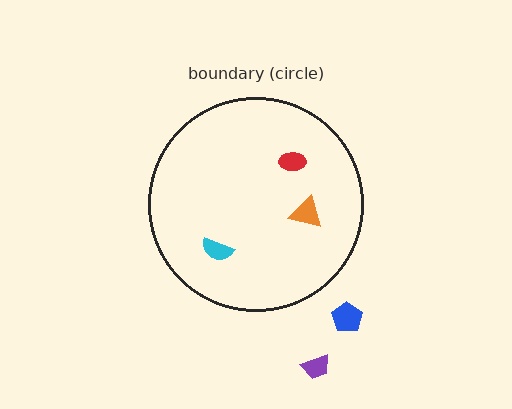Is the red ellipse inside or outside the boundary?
Inside.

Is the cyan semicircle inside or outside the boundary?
Inside.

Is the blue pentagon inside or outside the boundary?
Outside.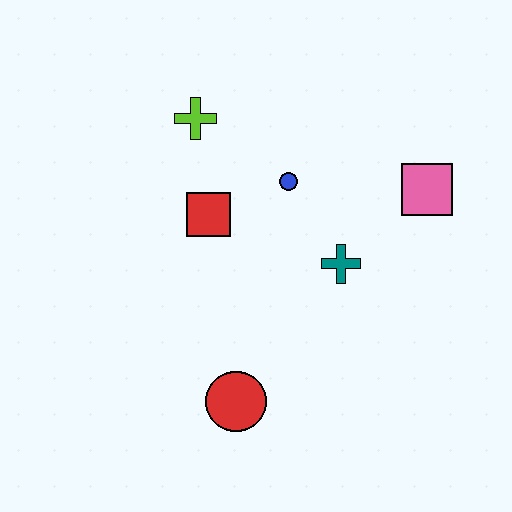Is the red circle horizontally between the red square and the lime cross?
No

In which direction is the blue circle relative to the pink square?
The blue circle is to the left of the pink square.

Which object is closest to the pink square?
The teal cross is closest to the pink square.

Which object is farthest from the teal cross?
The lime cross is farthest from the teal cross.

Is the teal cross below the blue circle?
Yes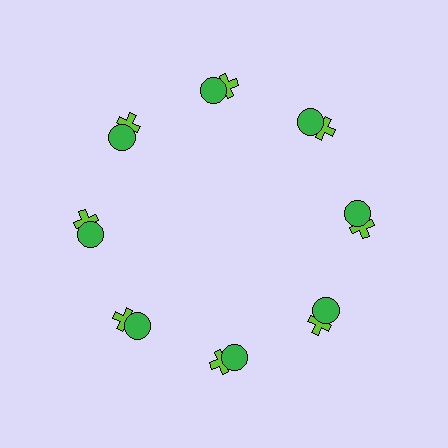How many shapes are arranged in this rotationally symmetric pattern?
There are 16 shapes, arranged in 8 groups of 2.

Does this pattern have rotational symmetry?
Yes, this pattern has 8-fold rotational symmetry. It looks the same after rotating 45 degrees around the center.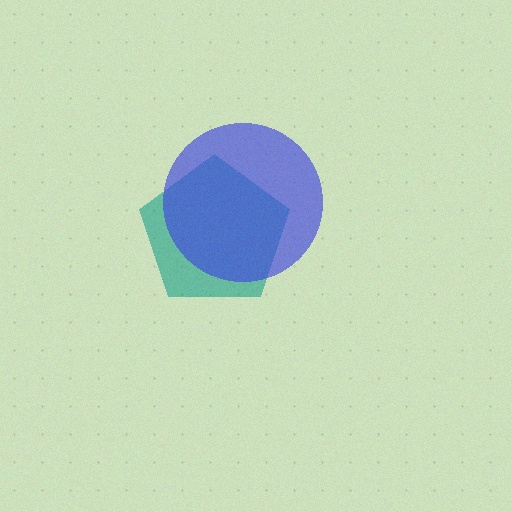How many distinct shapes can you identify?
There are 2 distinct shapes: a teal pentagon, a blue circle.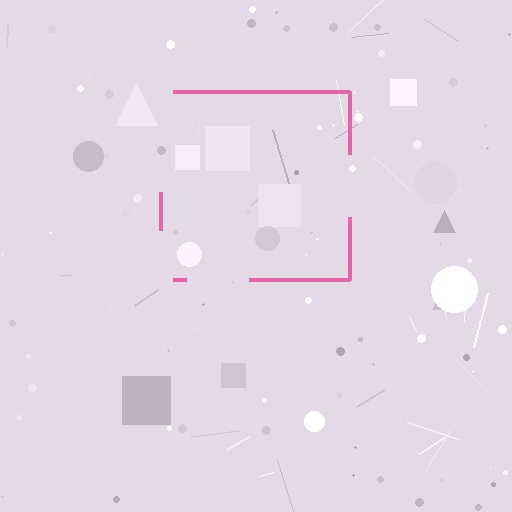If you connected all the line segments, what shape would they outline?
They would outline a square.